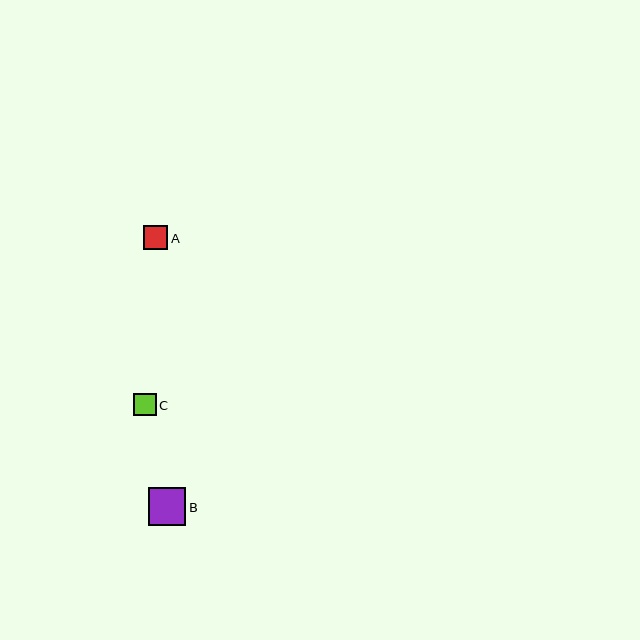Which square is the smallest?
Square C is the smallest with a size of approximately 22 pixels.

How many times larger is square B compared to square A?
Square B is approximately 1.5 times the size of square A.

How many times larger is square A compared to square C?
Square A is approximately 1.1 times the size of square C.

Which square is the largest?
Square B is the largest with a size of approximately 38 pixels.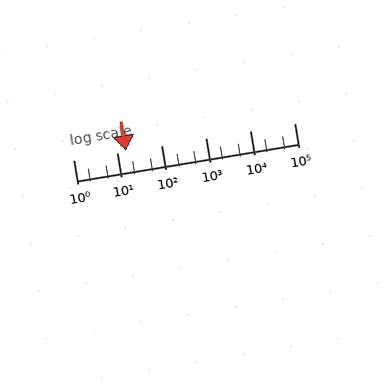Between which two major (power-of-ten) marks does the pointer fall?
The pointer is between 10 and 100.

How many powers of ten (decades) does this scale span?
The scale spans 5 decades, from 1 to 100000.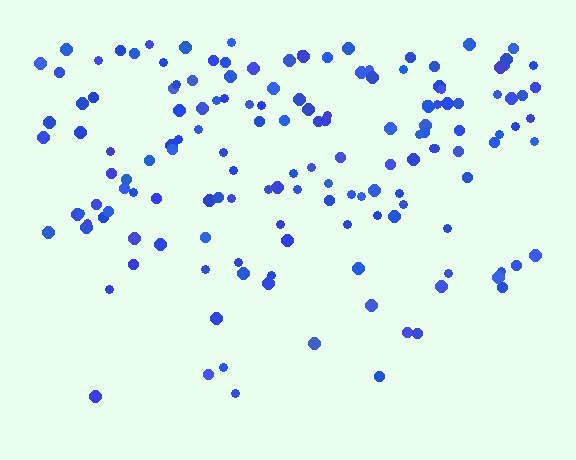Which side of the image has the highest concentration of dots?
The top.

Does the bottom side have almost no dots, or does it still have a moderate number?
Still a moderate number, just noticeably fewer than the top.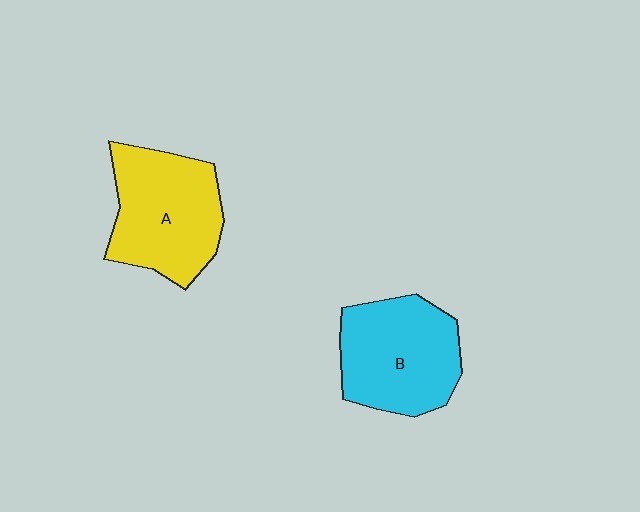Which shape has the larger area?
Shape A (yellow).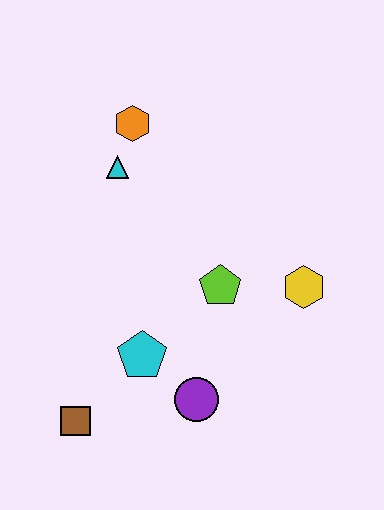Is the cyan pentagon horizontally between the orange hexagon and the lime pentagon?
Yes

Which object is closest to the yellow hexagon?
The lime pentagon is closest to the yellow hexagon.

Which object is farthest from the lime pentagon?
The brown square is farthest from the lime pentagon.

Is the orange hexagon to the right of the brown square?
Yes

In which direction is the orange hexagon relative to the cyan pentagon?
The orange hexagon is above the cyan pentagon.